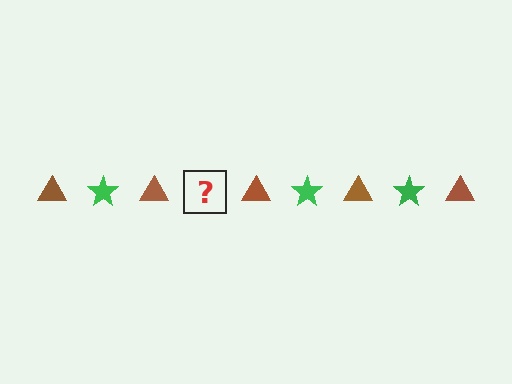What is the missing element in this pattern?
The missing element is a green star.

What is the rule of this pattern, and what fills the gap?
The rule is that the pattern alternates between brown triangle and green star. The gap should be filled with a green star.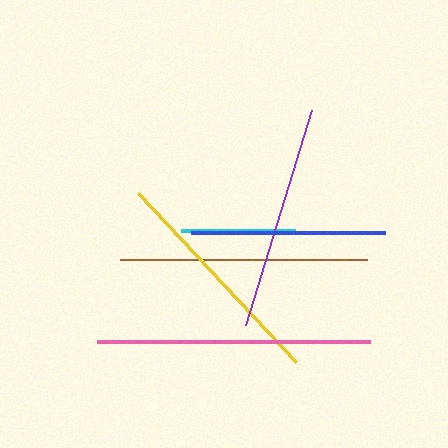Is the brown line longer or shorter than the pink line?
The pink line is longer than the brown line.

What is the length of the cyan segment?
The cyan segment is approximately 114 pixels long.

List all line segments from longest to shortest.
From longest to shortest: pink, brown, yellow, purple, blue, cyan.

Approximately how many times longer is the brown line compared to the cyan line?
The brown line is approximately 2.2 times the length of the cyan line.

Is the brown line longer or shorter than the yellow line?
The brown line is longer than the yellow line.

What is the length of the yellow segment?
The yellow segment is approximately 231 pixels long.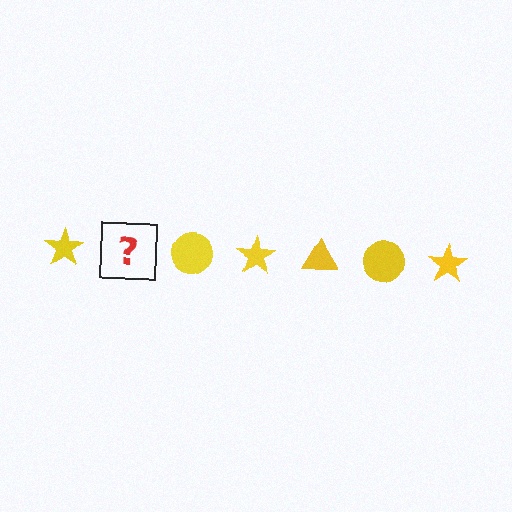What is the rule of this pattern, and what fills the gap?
The rule is that the pattern cycles through star, triangle, circle shapes in yellow. The gap should be filled with a yellow triangle.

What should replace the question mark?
The question mark should be replaced with a yellow triangle.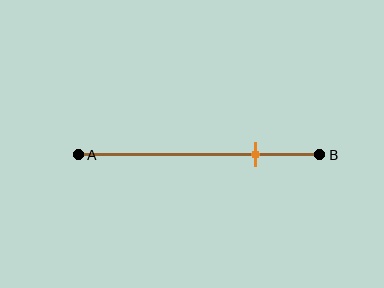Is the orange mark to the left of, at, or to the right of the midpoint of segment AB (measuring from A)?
The orange mark is to the right of the midpoint of segment AB.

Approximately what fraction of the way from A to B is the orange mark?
The orange mark is approximately 75% of the way from A to B.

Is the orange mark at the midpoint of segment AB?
No, the mark is at about 75% from A, not at the 50% midpoint.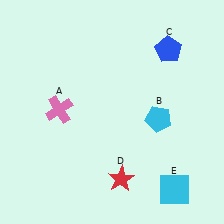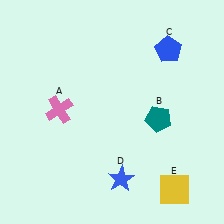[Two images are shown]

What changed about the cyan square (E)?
In Image 1, E is cyan. In Image 2, it changed to yellow.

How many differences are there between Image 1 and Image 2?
There are 3 differences between the two images.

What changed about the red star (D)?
In Image 1, D is red. In Image 2, it changed to blue.